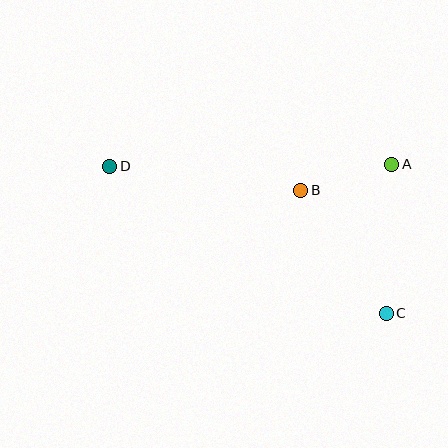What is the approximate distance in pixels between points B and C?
The distance between B and C is approximately 150 pixels.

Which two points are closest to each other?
Points A and B are closest to each other.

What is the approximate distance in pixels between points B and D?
The distance between B and D is approximately 192 pixels.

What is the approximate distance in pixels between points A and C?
The distance between A and C is approximately 149 pixels.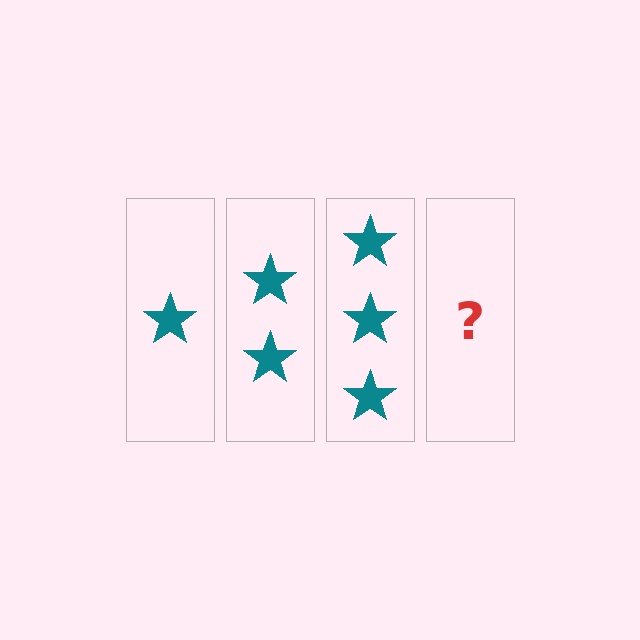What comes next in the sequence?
The next element should be 4 stars.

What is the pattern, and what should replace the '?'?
The pattern is that each step adds one more star. The '?' should be 4 stars.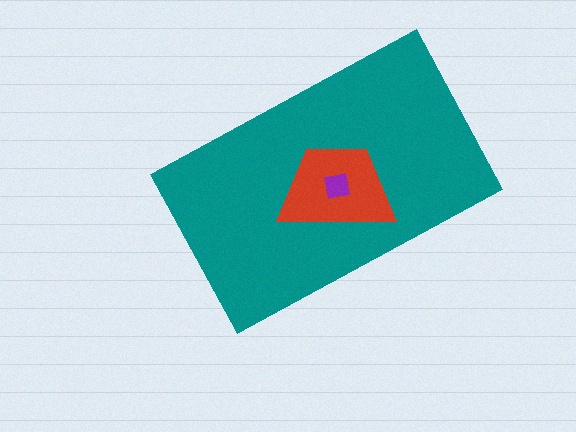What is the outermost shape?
The teal rectangle.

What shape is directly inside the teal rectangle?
The red trapezoid.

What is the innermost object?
The purple square.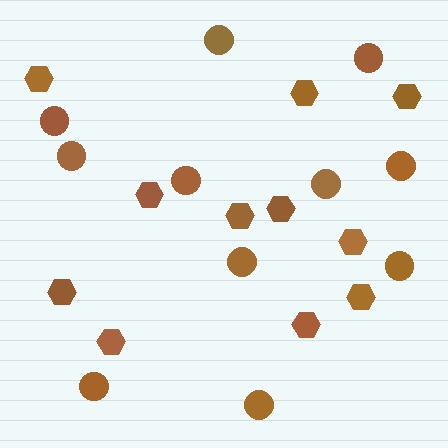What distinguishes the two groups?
There are 2 groups: one group of hexagons (11) and one group of circles (11).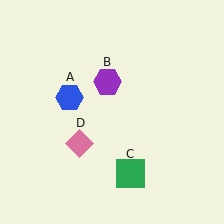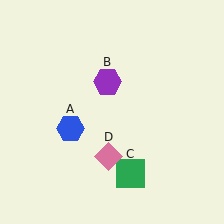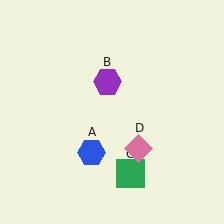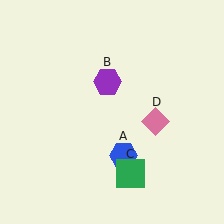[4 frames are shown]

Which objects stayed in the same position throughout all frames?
Purple hexagon (object B) and green square (object C) remained stationary.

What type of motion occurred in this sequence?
The blue hexagon (object A), pink diamond (object D) rotated counterclockwise around the center of the scene.